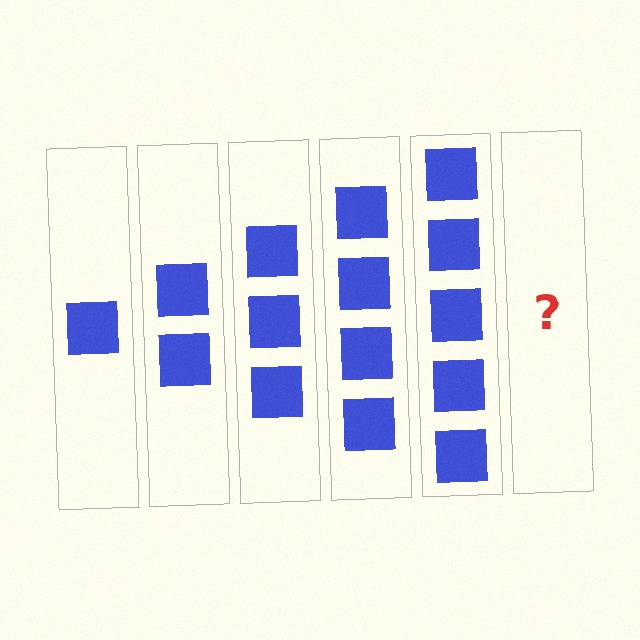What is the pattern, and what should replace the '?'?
The pattern is that each step adds one more square. The '?' should be 6 squares.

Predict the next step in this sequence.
The next step is 6 squares.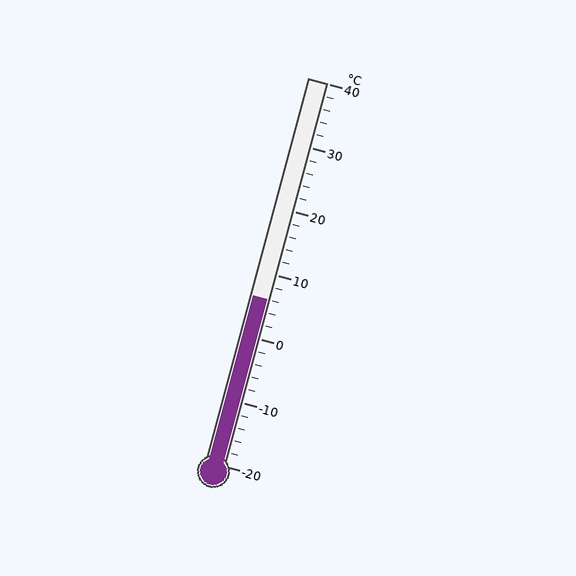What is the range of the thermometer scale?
The thermometer scale ranges from -20°C to 40°C.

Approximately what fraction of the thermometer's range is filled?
The thermometer is filled to approximately 45% of its range.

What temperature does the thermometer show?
The thermometer shows approximately 6°C.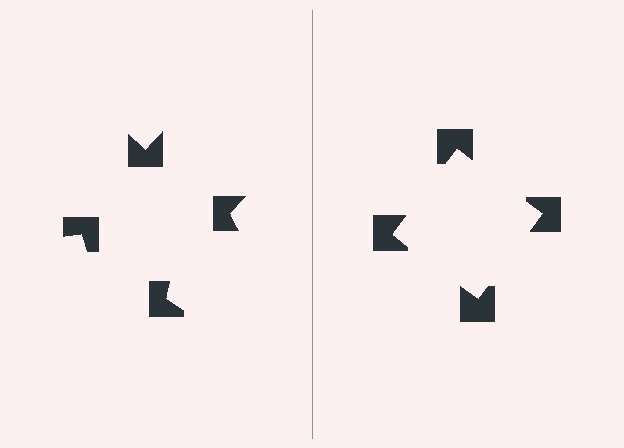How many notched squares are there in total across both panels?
8 — 4 on each side.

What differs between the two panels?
The notched squares are positioned identically on both sides; only the wedge orientations differ. On the right they align to a square; on the left they are misaligned.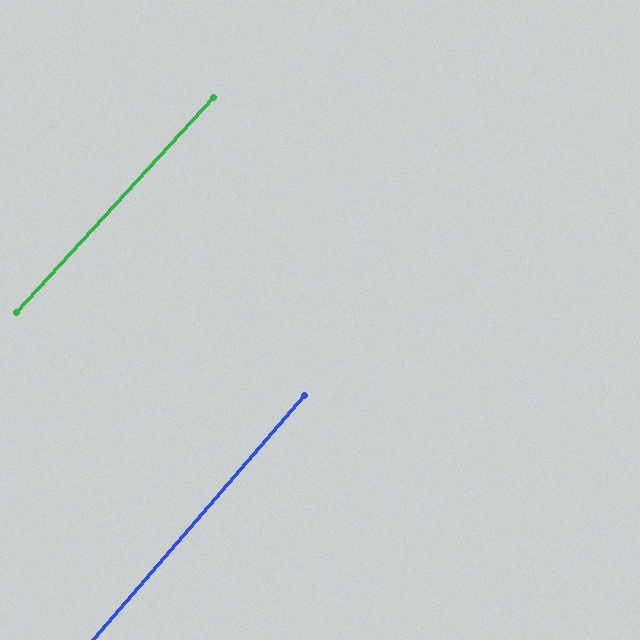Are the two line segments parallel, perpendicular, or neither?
Parallel — their directions differ by only 1.7°.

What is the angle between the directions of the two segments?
Approximately 2 degrees.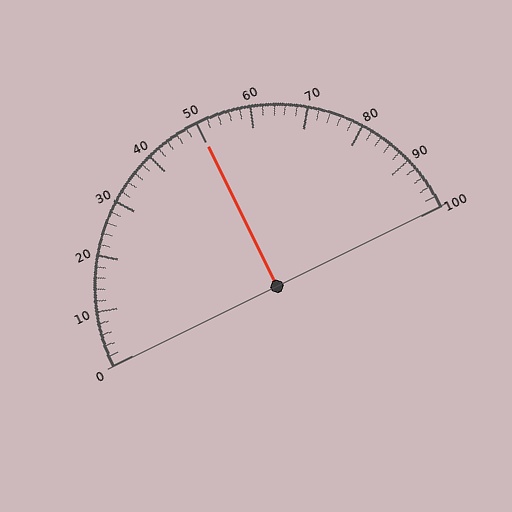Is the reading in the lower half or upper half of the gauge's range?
The reading is in the upper half of the range (0 to 100).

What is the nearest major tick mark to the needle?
The nearest major tick mark is 50.